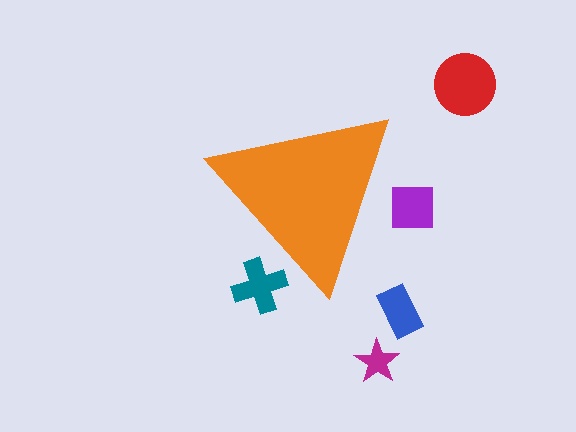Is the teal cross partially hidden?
Yes, the teal cross is partially hidden behind the orange triangle.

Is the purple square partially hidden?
Yes, the purple square is partially hidden behind the orange triangle.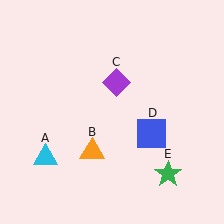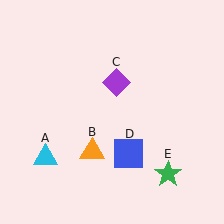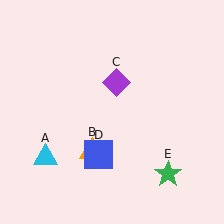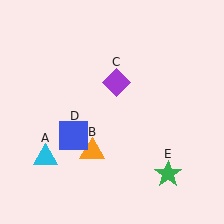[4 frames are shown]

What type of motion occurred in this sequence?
The blue square (object D) rotated clockwise around the center of the scene.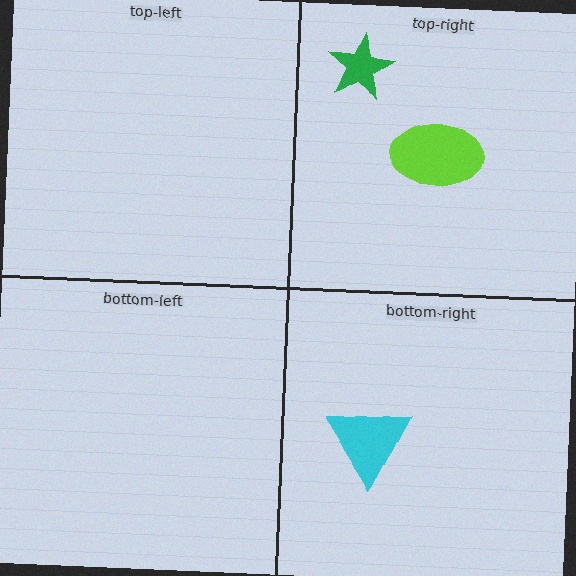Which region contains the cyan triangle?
The bottom-right region.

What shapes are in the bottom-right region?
The cyan triangle.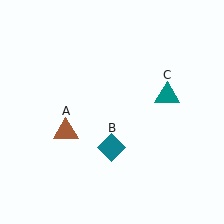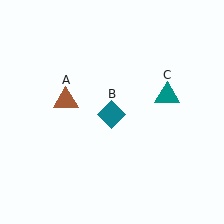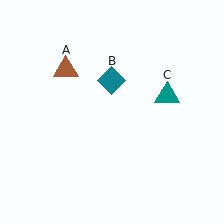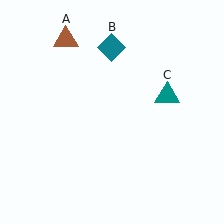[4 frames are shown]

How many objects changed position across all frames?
2 objects changed position: brown triangle (object A), teal diamond (object B).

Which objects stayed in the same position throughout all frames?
Teal triangle (object C) remained stationary.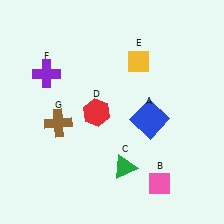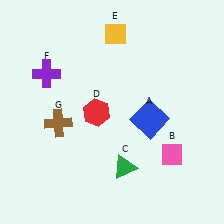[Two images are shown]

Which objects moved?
The objects that moved are: the pink diamond (B), the yellow diamond (E).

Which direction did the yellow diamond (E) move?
The yellow diamond (E) moved up.